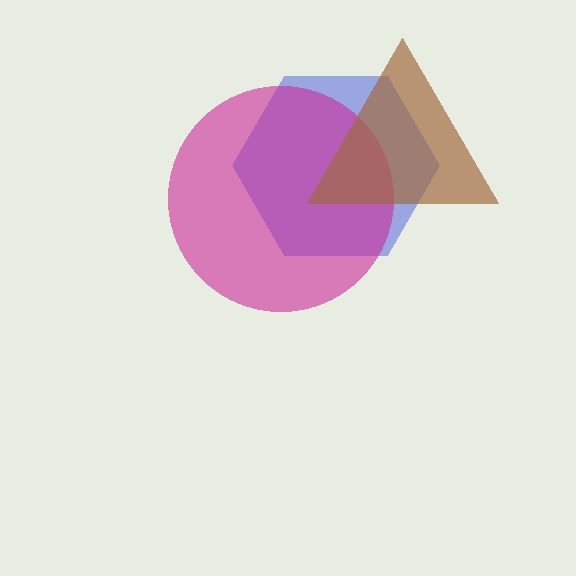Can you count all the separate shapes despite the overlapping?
Yes, there are 3 separate shapes.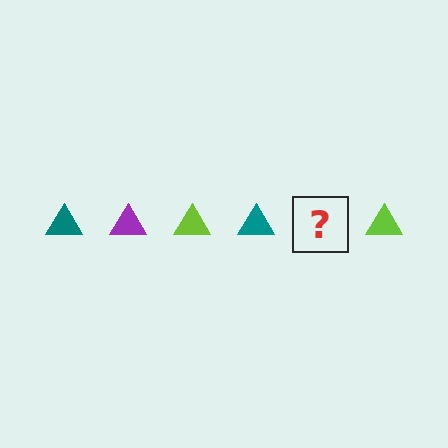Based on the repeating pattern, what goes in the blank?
The blank should be a purple triangle.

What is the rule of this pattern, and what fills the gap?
The rule is that the pattern cycles through teal, purple, lime triangles. The gap should be filled with a purple triangle.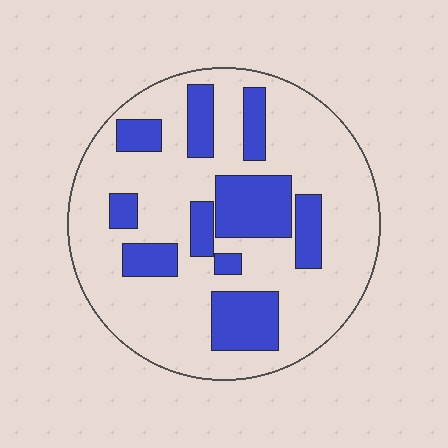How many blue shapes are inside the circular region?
10.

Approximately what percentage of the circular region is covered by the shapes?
Approximately 25%.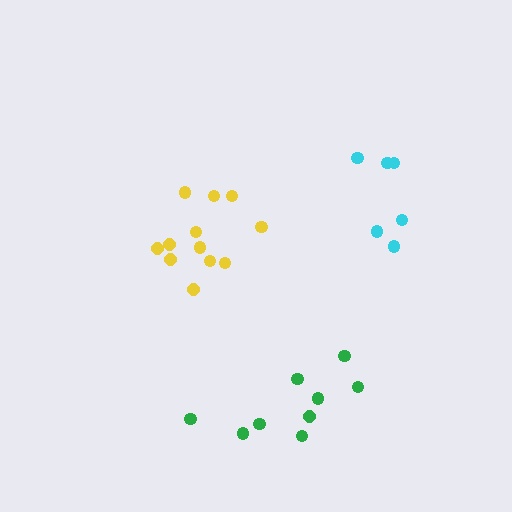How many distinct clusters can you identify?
There are 3 distinct clusters.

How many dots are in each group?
Group 1: 6 dots, Group 2: 12 dots, Group 3: 9 dots (27 total).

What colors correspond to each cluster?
The clusters are colored: cyan, yellow, green.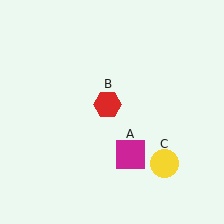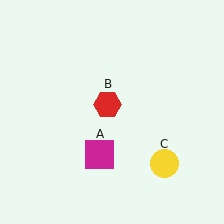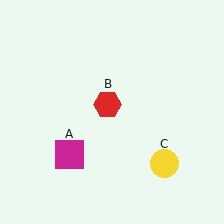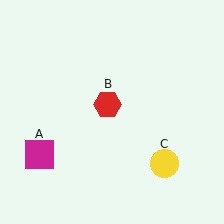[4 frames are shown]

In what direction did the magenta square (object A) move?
The magenta square (object A) moved left.